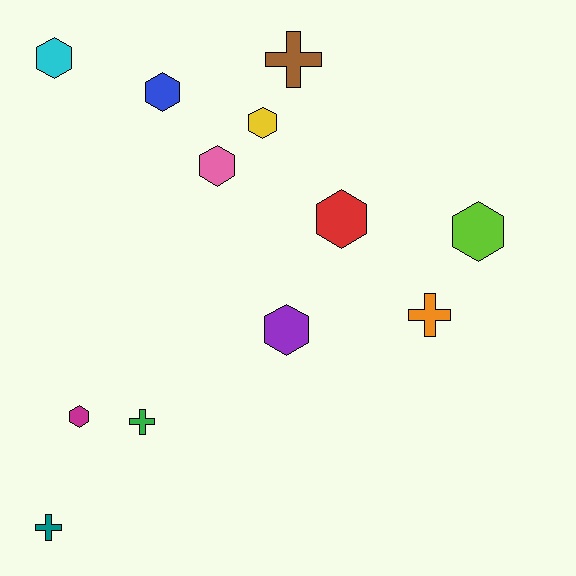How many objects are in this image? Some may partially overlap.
There are 12 objects.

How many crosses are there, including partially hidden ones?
There are 4 crosses.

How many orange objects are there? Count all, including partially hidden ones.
There is 1 orange object.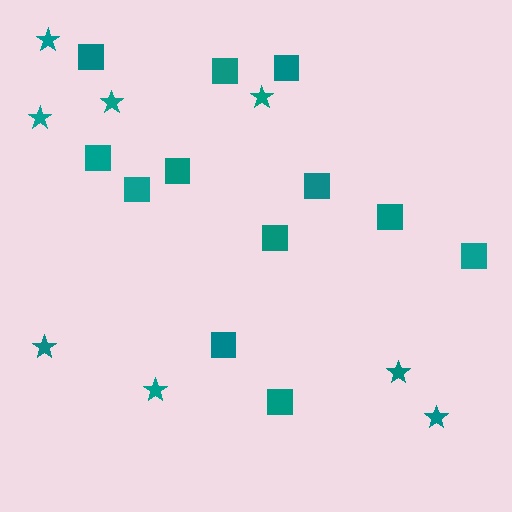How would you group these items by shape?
There are 2 groups: one group of stars (8) and one group of squares (12).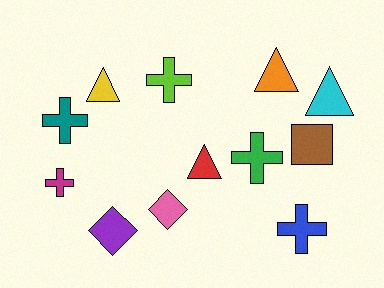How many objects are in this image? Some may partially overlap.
There are 12 objects.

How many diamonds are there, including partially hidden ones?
There are 2 diamonds.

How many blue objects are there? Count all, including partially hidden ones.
There is 1 blue object.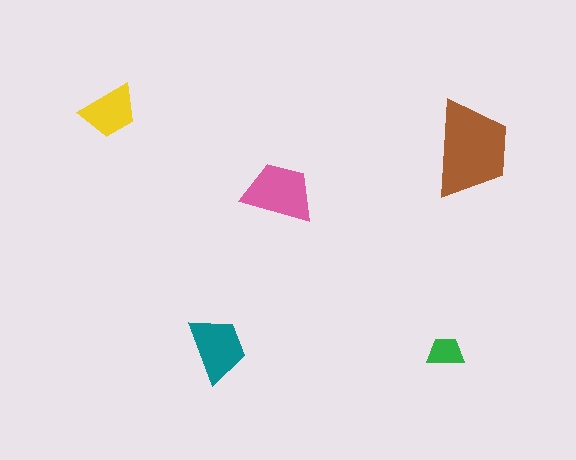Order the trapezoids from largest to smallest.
the brown one, the pink one, the teal one, the yellow one, the green one.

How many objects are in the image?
There are 5 objects in the image.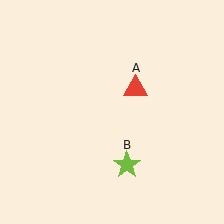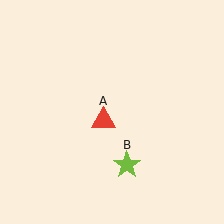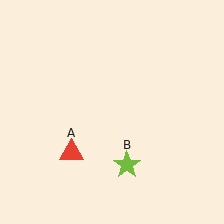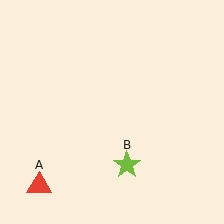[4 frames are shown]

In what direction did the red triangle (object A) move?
The red triangle (object A) moved down and to the left.